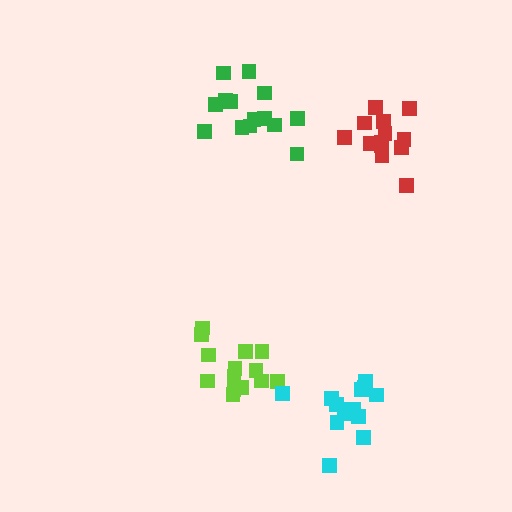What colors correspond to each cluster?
The clusters are colored: green, red, lime, cyan.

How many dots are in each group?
Group 1: 14 dots, Group 2: 13 dots, Group 3: 14 dots, Group 4: 14 dots (55 total).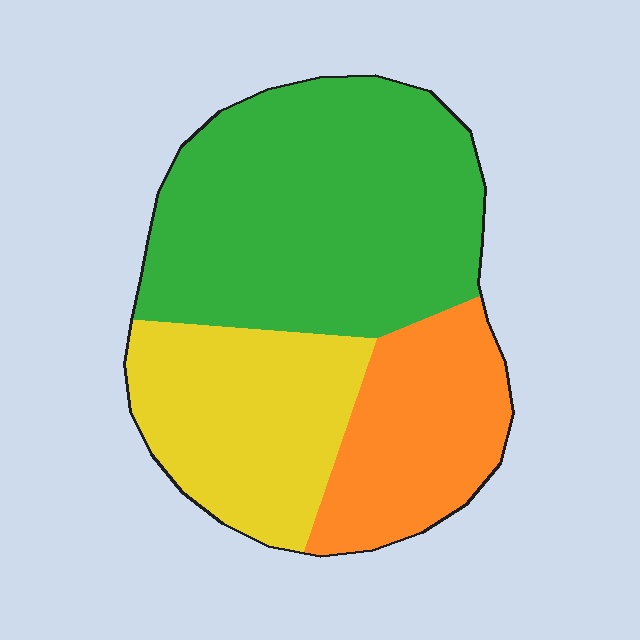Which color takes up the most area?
Green, at roughly 50%.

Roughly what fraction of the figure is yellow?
Yellow covers 27% of the figure.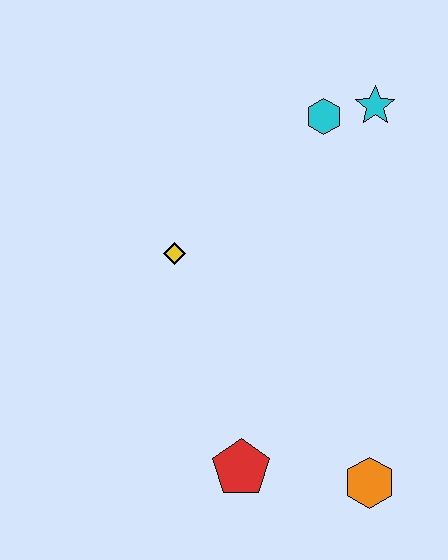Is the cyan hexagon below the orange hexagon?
No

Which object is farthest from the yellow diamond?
The orange hexagon is farthest from the yellow diamond.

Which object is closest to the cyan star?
The cyan hexagon is closest to the cyan star.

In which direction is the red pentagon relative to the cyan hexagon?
The red pentagon is below the cyan hexagon.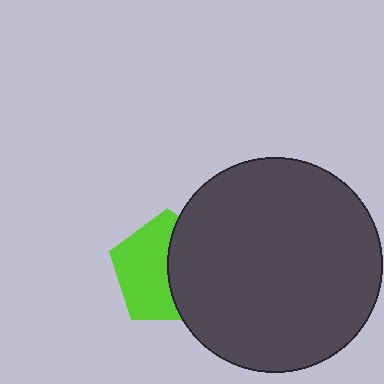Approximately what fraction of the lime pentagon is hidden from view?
Roughly 45% of the lime pentagon is hidden behind the dark gray circle.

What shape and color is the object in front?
The object in front is a dark gray circle.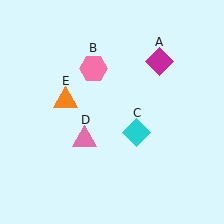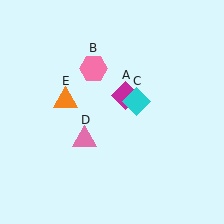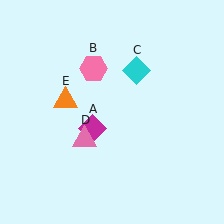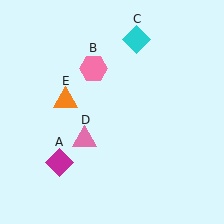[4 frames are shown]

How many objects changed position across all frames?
2 objects changed position: magenta diamond (object A), cyan diamond (object C).